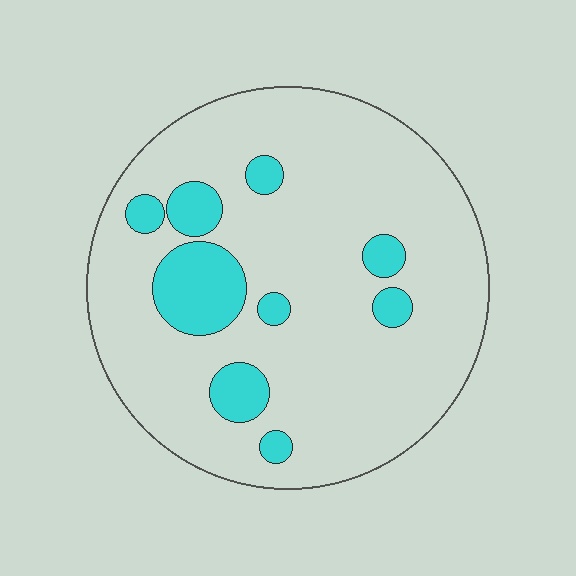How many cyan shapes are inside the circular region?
9.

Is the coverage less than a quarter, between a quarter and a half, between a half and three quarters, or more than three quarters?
Less than a quarter.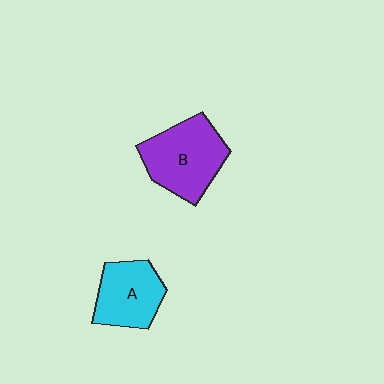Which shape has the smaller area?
Shape A (cyan).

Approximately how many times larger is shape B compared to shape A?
Approximately 1.3 times.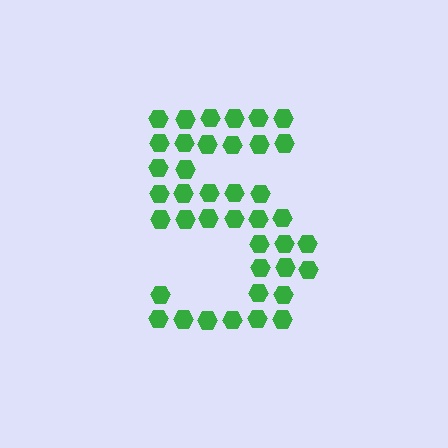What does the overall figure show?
The overall figure shows the digit 5.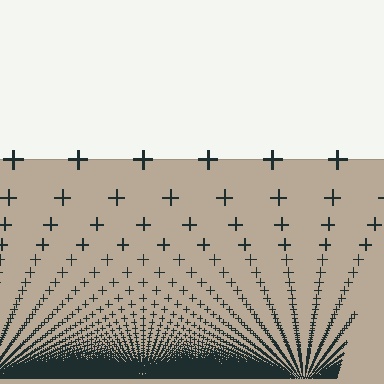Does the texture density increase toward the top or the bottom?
Density increases toward the bottom.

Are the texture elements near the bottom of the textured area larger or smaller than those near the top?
Smaller. The gradient is inverted — elements near the bottom are smaller and denser.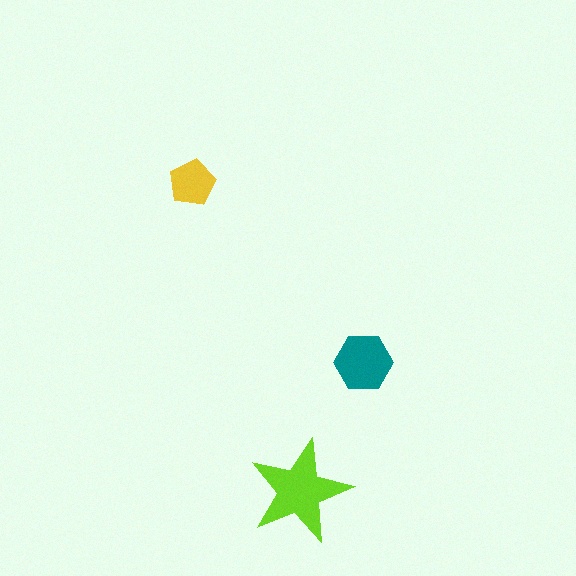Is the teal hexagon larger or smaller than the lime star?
Smaller.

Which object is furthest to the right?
The teal hexagon is rightmost.